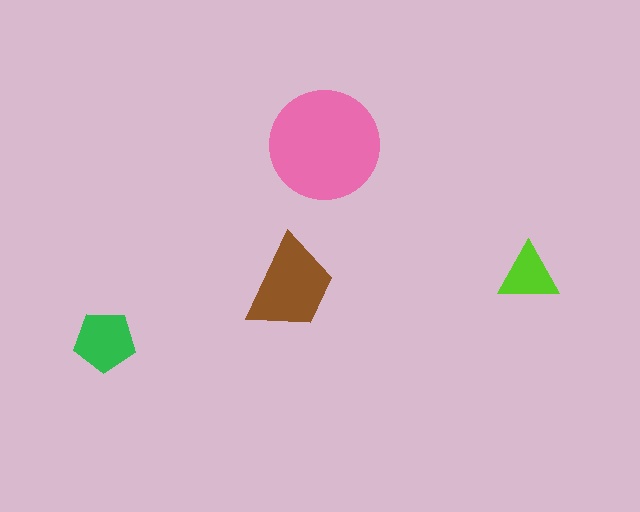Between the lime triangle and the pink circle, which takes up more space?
The pink circle.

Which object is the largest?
The pink circle.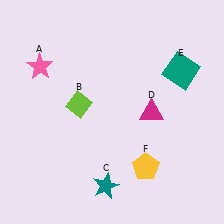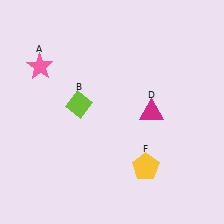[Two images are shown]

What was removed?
The teal square (E), the teal star (C) were removed in Image 2.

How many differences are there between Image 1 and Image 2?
There are 2 differences between the two images.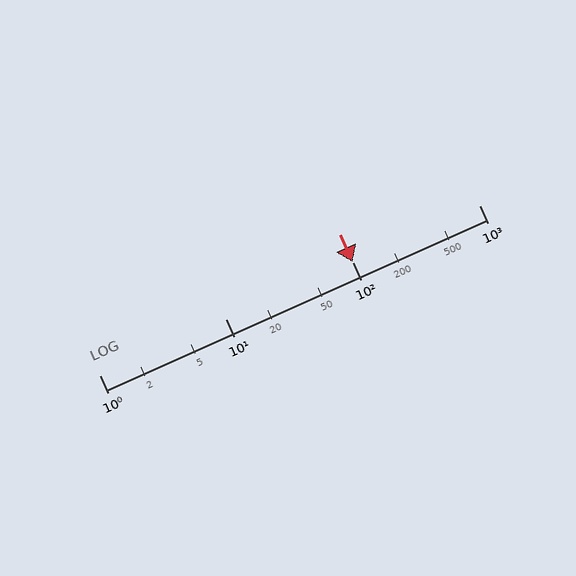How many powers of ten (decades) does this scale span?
The scale spans 3 decades, from 1 to 1000.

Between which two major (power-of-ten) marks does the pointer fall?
The pointer is between 100 and 1000.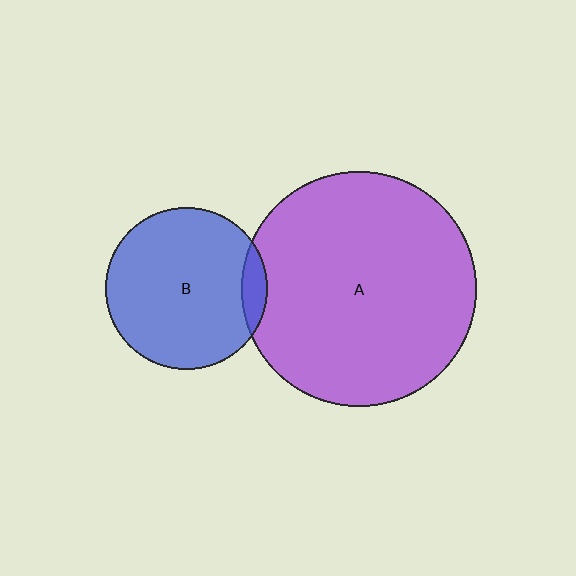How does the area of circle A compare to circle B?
Approximately 2.1 times.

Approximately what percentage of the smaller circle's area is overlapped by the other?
Approximately 10%.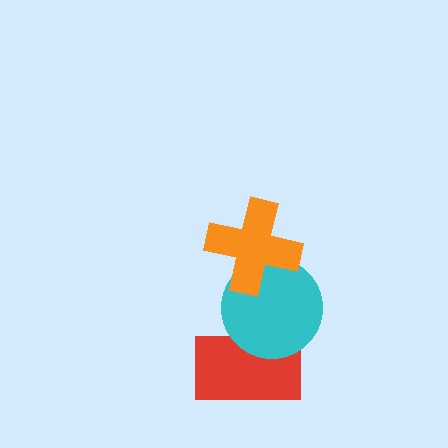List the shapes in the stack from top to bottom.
From top to bottom: the orange cross, the cyan circle, the red rectangle.